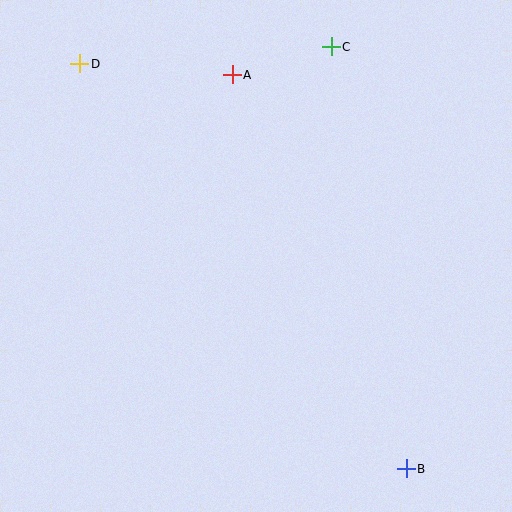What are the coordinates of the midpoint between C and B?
The midpoint between C and B is at (369, 258).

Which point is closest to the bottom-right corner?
Point B is closest to the bottom-right corner.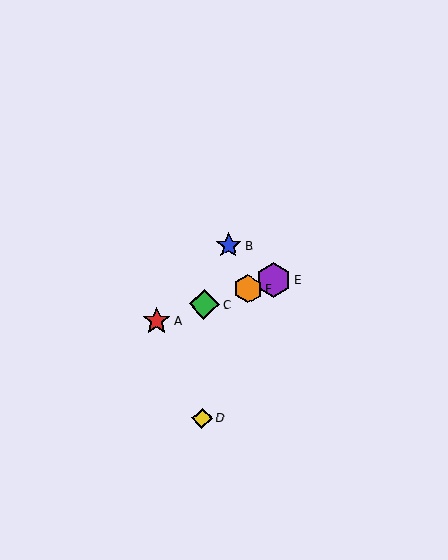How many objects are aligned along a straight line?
4 objects (A, C, E, F) are aligned along a straight line.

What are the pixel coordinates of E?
Object E is at (274, 280).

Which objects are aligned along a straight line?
Objects A, C, E, F are aligned along a straight line.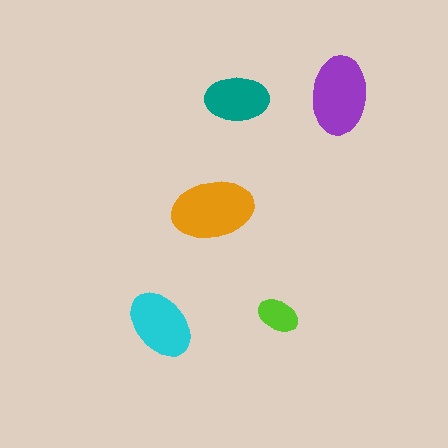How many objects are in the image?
There are 5 objects in the image.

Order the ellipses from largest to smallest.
the orange one, the purple one, the cyan one, the teal one, the lime one.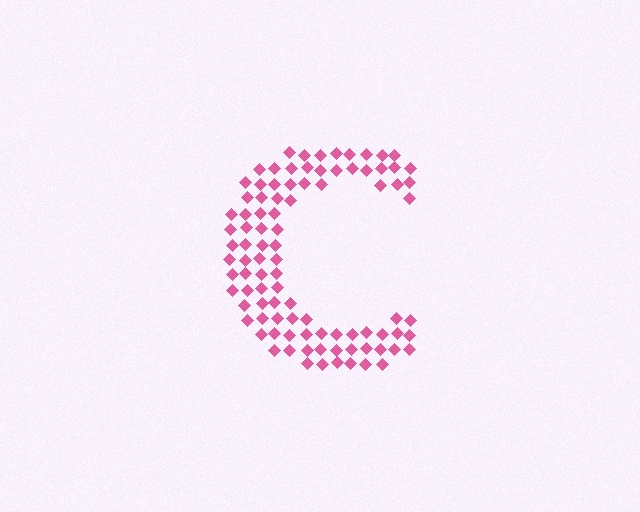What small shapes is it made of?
It is made of small diamonds.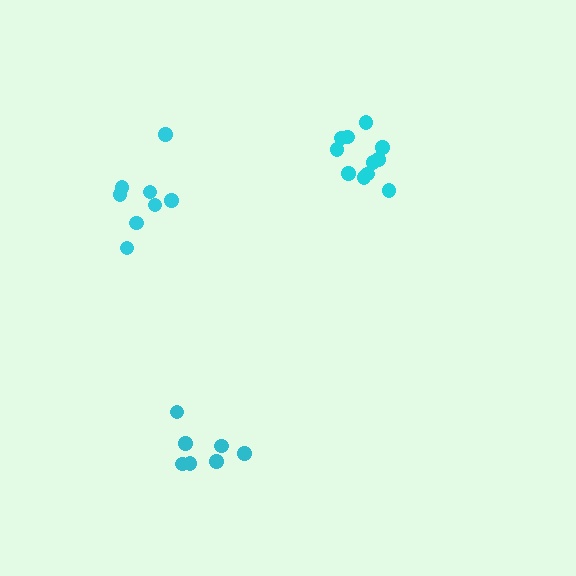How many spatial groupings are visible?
There are 3 spatial groupings.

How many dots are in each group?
Group 1: 8 dots, Group 2: 7 dots, Group 3: 11 dots (26 total).